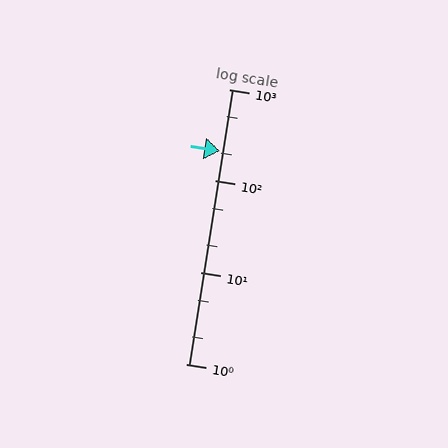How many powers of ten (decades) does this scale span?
The scale spans 3 decades, from 1 to 1000.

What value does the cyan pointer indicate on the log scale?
The pointer indicates approximately 210.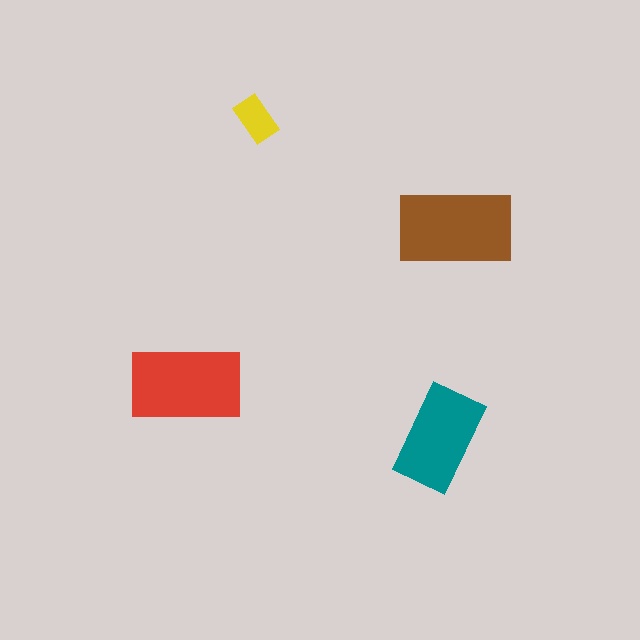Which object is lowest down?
The teal rectangle is bottommost.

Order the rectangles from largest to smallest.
the brown one, the red one, the teal one, the yellow one.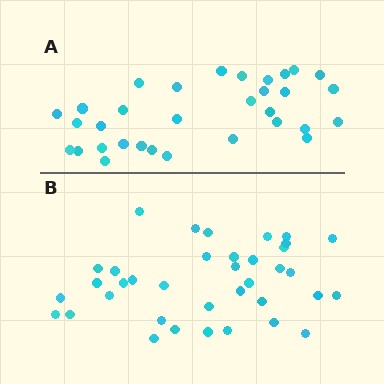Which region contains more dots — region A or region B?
Region B (the bottom region) has more dots.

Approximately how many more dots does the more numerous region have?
Region B has about 5 more dots than region A.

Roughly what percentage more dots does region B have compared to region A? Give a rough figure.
About 15% more.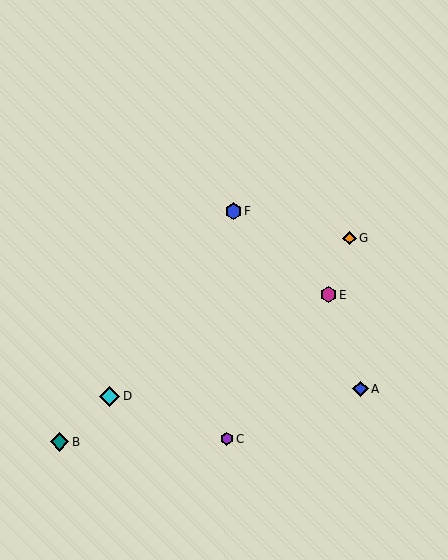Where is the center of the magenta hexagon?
The center of the magenta hexagon is at (328, 295).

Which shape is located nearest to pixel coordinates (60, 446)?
The teal diamond (labeled B) at (59, 442) is nearest to that location.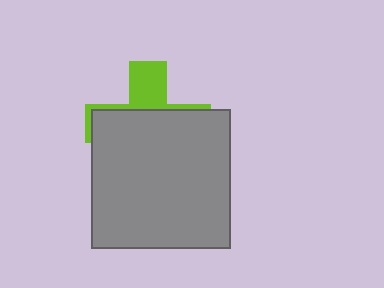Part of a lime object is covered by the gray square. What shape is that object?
It is a cross.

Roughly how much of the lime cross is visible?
A small part of it is visible (roughly 31%).